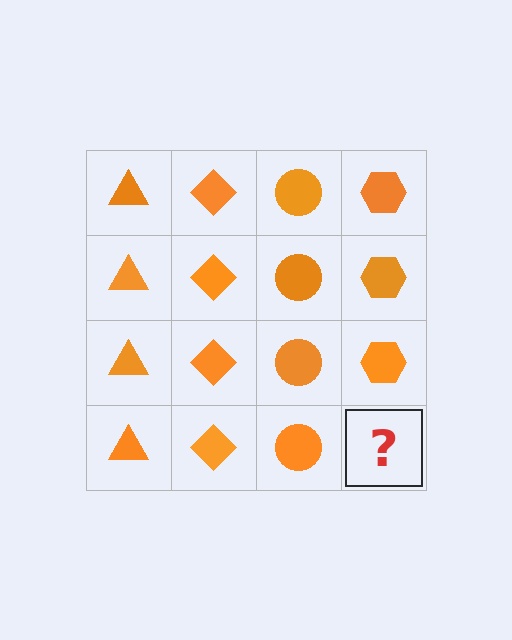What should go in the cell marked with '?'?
The missing cell should contain an orange hexagon.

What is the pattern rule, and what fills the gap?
The rule is that each column has a consistent shape. The gap should be filled with an orange hexagon.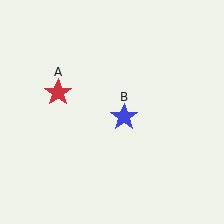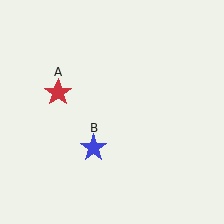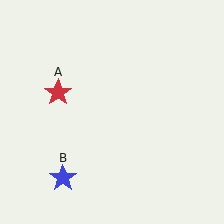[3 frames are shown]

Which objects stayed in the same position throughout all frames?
Red star (object A) remained stationary.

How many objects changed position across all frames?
1 object changed position: blue star (object B).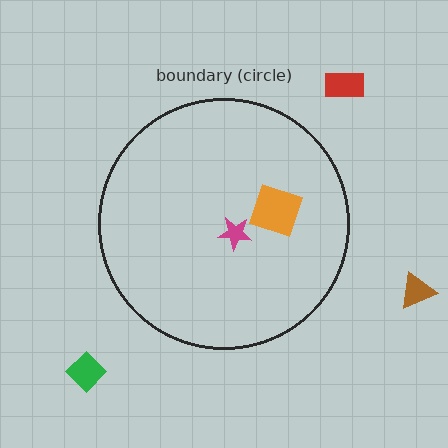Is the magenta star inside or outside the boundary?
Inside.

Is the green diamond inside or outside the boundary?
Outside.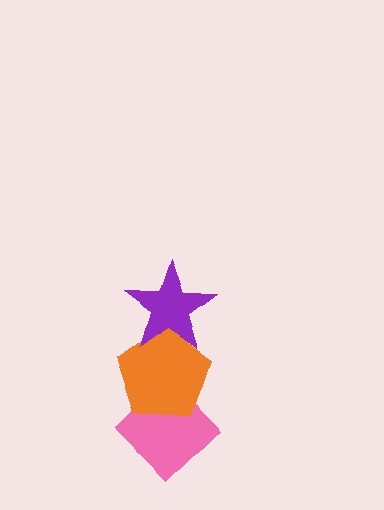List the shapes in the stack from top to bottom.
From top to bottom: the purple star, the orange pentagon, the pink diamond.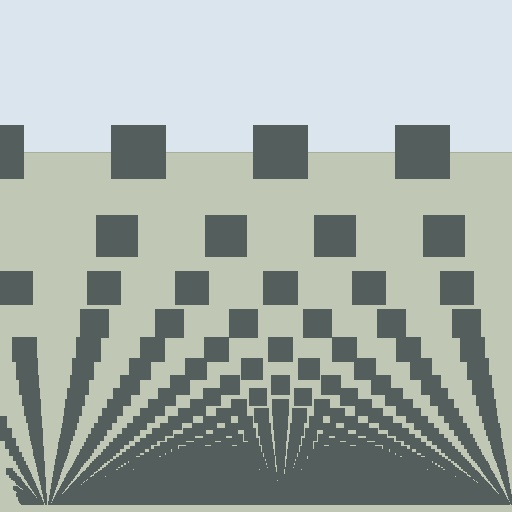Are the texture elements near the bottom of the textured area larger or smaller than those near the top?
Smaller. The gradient is inverted — elements near the bottom are smaller and denser.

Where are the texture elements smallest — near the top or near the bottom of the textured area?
Near the bottom.